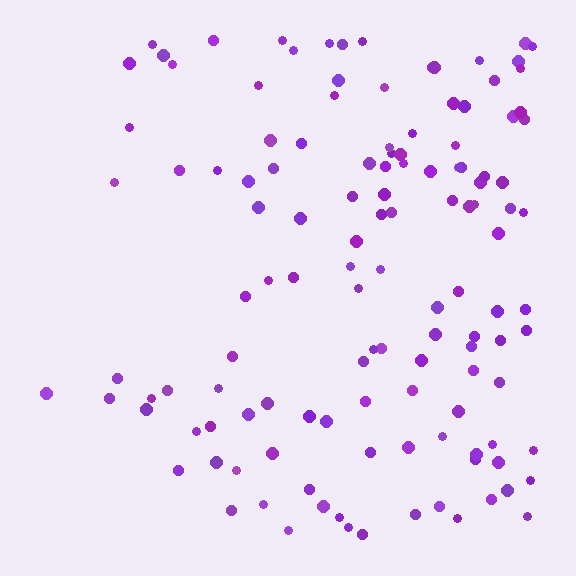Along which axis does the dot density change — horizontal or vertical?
Horizontal.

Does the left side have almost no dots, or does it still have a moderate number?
Still a moderate number, just noticeably fewer than the right.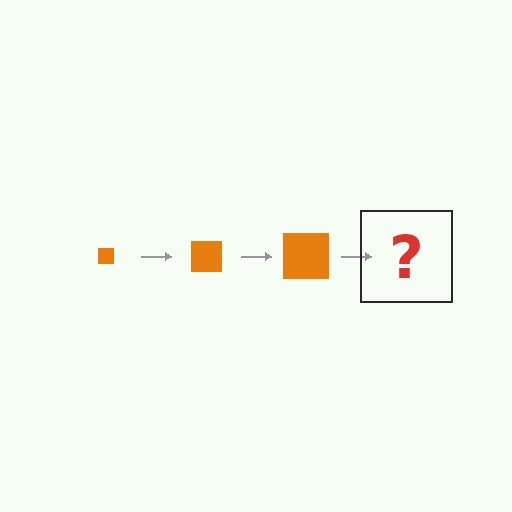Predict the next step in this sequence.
The next step is an orange square, larger than the previous one.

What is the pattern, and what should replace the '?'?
The pattern is that the square gets progressively larger each step. The '?' should be an orange square, larger than the previous one.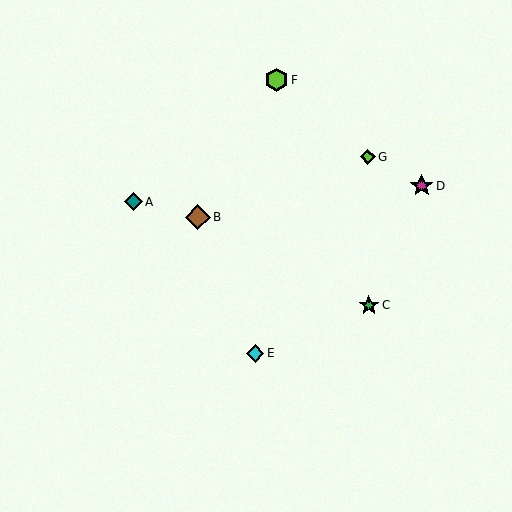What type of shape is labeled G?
Shape G is a lime diamond.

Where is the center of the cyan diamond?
The center of the cyan diamond is at (255, 353).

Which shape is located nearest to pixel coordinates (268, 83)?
The lime hexagon (labeled F) at (277, 80) is nearest to that location.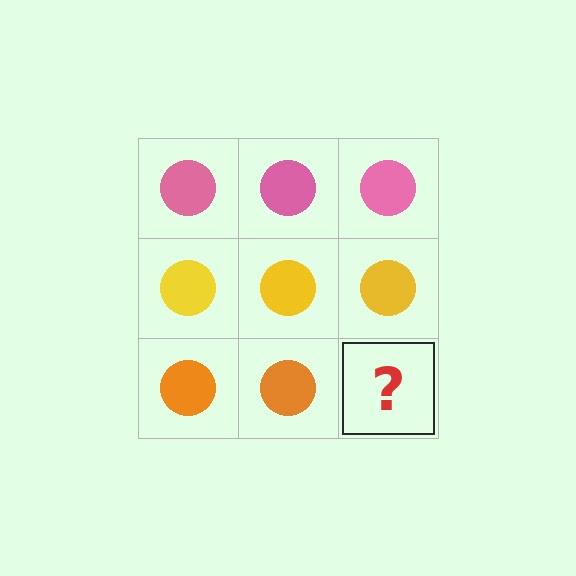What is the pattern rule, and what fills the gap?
The rule is that each row has a consistent color. The gap should be filled with an orange circle.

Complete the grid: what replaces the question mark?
The question mark should be replaced with an orange circle.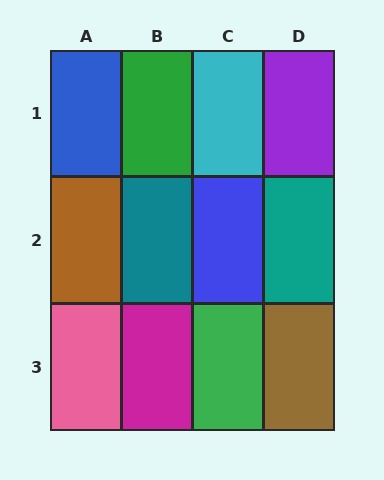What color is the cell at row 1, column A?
Blue.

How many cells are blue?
2 cells are blue.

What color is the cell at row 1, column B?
Green.